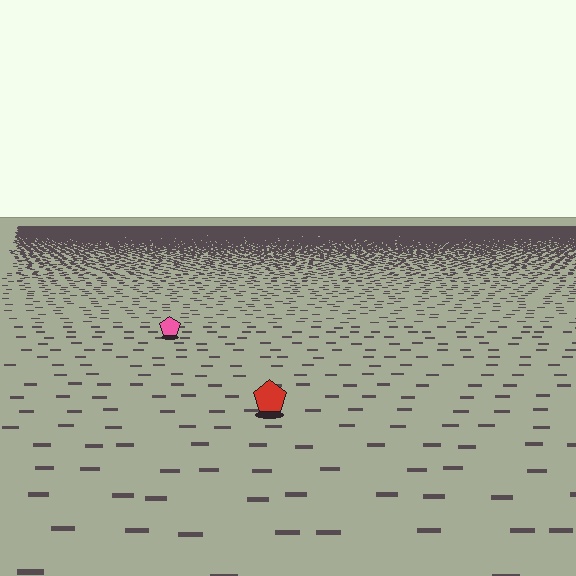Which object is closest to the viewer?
The red pentagon is closest. The texture marks near it are larger and more spread out.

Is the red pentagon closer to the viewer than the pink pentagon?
Yes. The red pentagon is closer — you can tell from the texture gradient: the ground texture is coarser near it.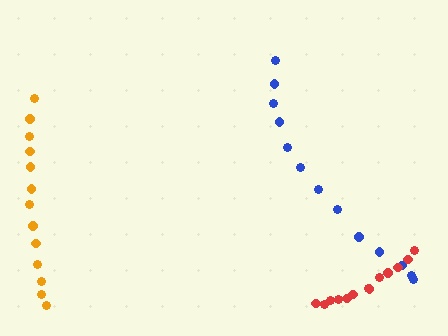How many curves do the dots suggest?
There are 3 distinct paths.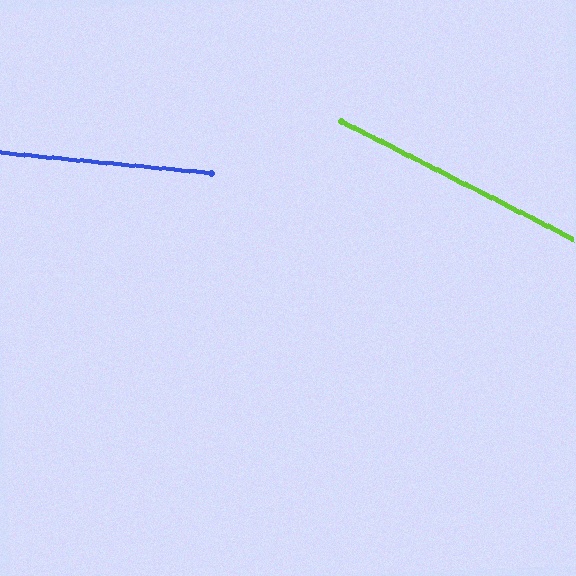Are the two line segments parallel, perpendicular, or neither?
Neither parallel nor perpendicular — they differ by about 21°.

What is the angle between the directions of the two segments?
Approximately 21 degrees.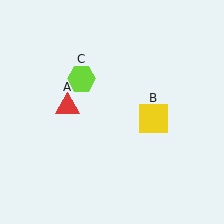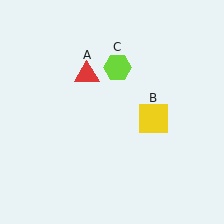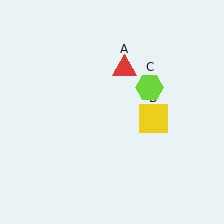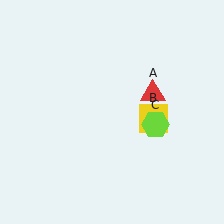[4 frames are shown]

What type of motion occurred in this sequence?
The red triangle (object A), lime hexagon (object C) rotated clockwise around the center of the scene.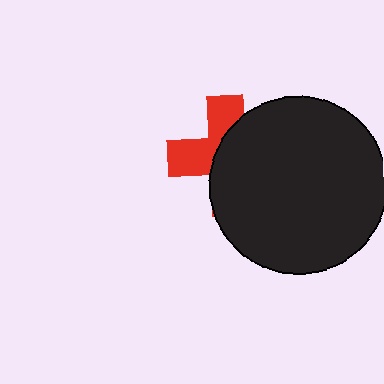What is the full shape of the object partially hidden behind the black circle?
The partially hidden object is a red cross.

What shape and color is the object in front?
The object in front is a black circle.